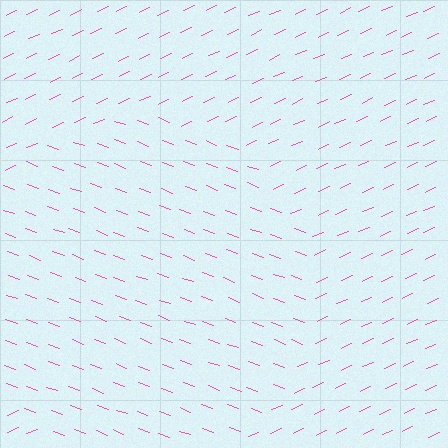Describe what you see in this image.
The image is filled with small pink line segments. A circle region in the image has lines oriented differently from the surrounding lines, creating a visible texture boundary.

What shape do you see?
I see a circle.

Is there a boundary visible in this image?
Yes, there is a texture boundary formed by a change in line orientation.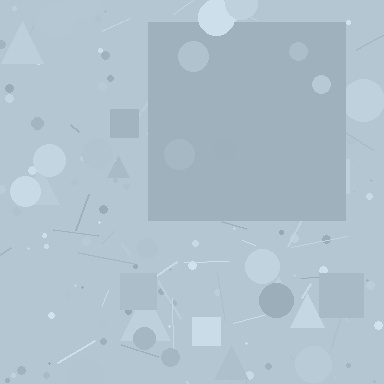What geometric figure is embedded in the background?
A square is embedded in the background.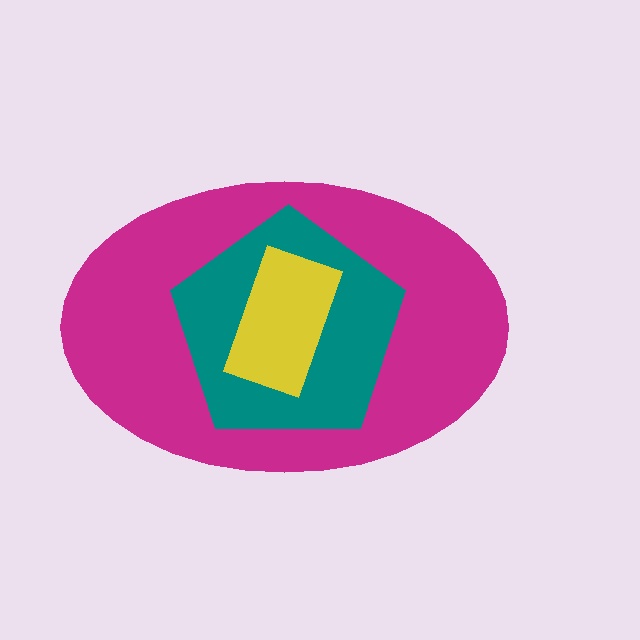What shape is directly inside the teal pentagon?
The yellow rectangle.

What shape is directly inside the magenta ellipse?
The teal pentagon.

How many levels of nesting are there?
3.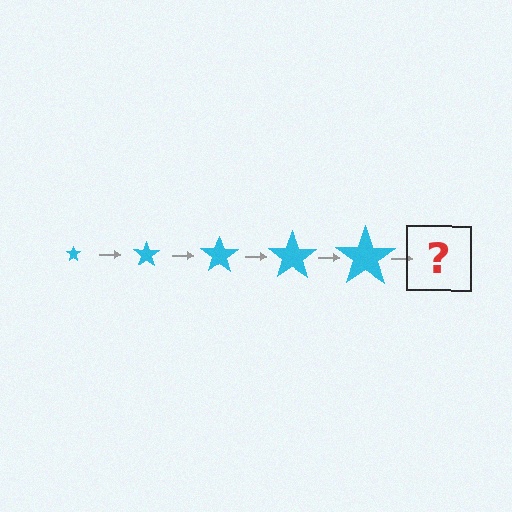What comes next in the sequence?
The next element should be a cyan star, larger than the previous one.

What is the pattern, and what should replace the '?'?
The pattern is that the star gets progressively larger each step. The '?' should be a cyan star, larger than the previous one.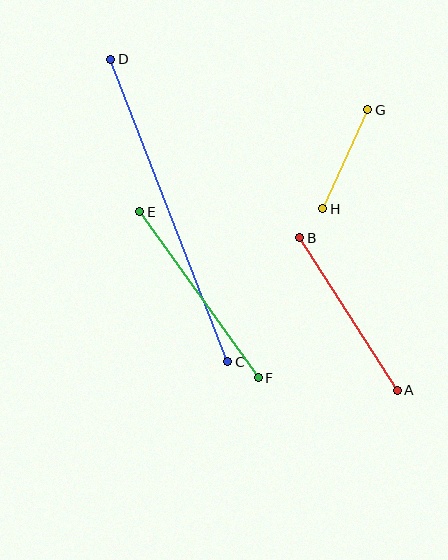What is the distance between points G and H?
The distance is approximately 109 pixels.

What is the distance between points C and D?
The distance is approximately 324 pixels.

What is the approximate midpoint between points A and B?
The midpoint is at approximately (348, 314) pixels.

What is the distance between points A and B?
The distance is approximately 181 pixels.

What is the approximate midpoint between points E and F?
The midpoint is at approximately (199, 295) pixels.